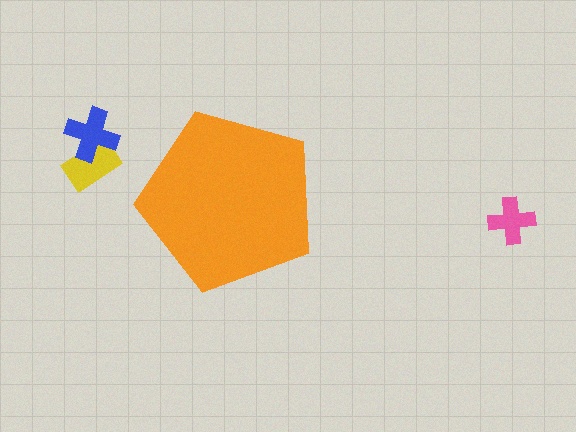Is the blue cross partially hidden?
No, the blue cross is fully visible.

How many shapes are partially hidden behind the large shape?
0 shapes are partially hidden.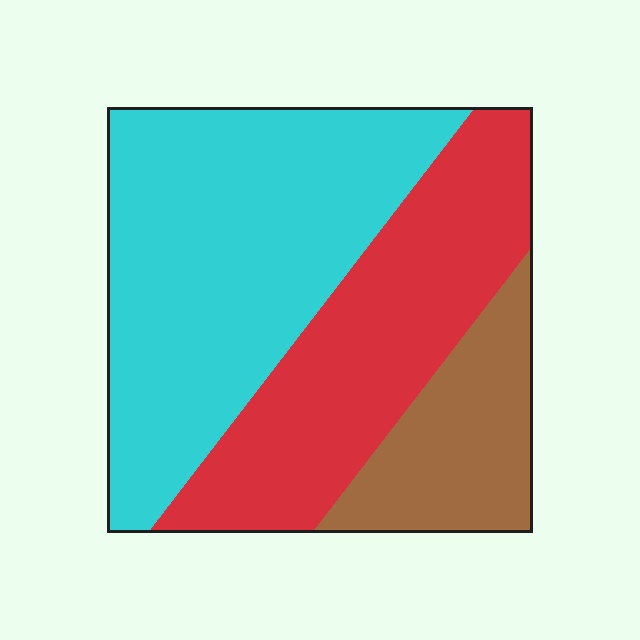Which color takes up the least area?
Brown, at roughly 20%.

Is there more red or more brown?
Red.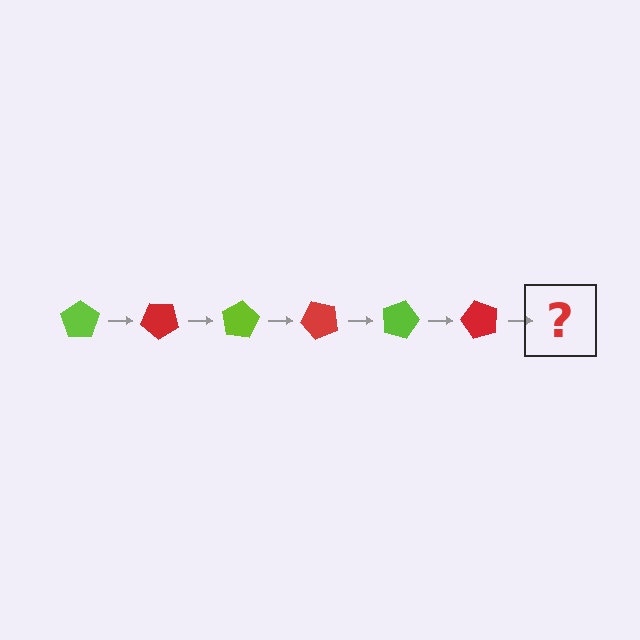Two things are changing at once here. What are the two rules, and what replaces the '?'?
The two rules are that it rotates 40 degrees each step and the color cycles through lime and red. The '?' should be a lime pentagon, rotated 240 degrees from the start.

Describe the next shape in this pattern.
It should be a lime pentagon, rotated 240 degrees from the start.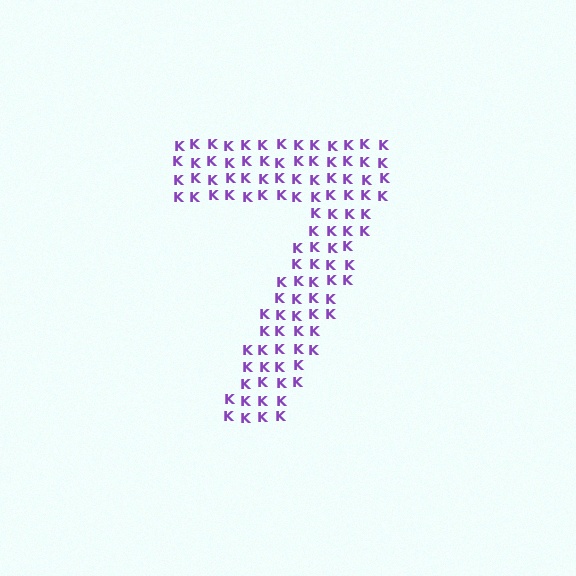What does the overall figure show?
The overall figure shows the digit 7.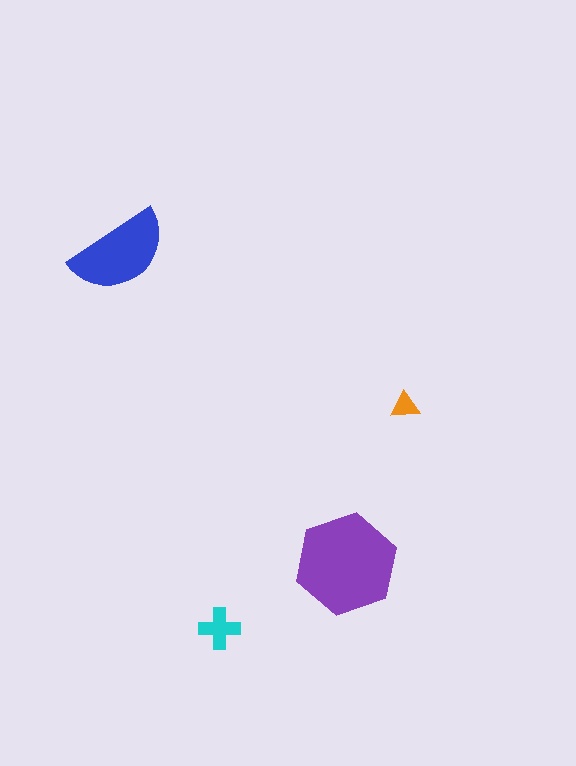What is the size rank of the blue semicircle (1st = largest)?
2nd.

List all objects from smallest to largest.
The orange triangle, the cyan cross, the blue semicircle, the purple hexagon.